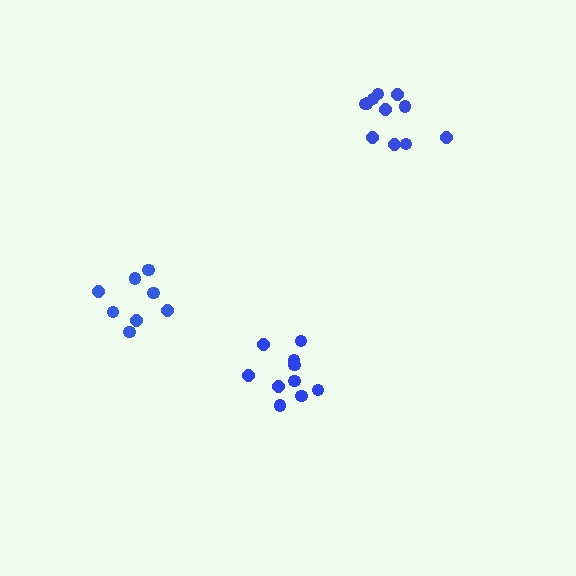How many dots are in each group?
Group 1: 10 dots, Group 2: 11 dots, Group 3: 8 dots (29 total).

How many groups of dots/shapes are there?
There are 3 groups.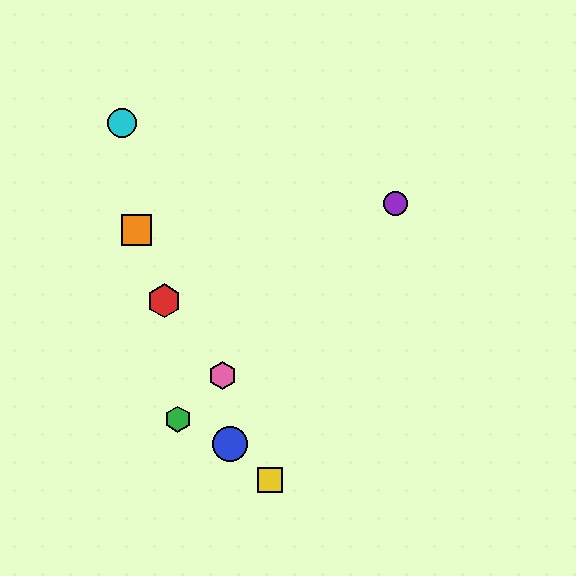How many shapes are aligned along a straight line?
3 shapes (the green hexagon, the purple circle, the pink hexagon) are aligned along a straight line.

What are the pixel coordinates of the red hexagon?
The red hexagon is at (164, 301).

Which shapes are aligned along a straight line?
The green hexagon, the purple circle, the pink hexagon are aligned along a straight line.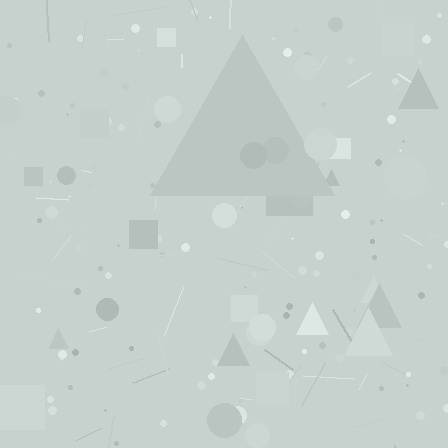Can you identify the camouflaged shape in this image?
The camouflaged shape is a triangle.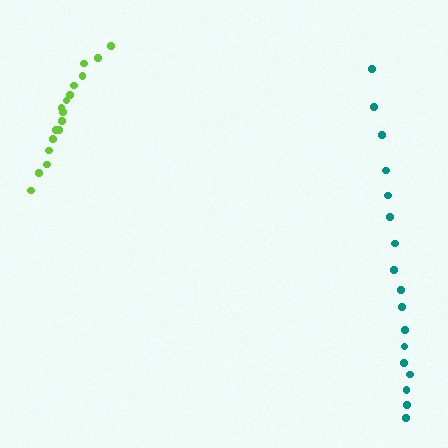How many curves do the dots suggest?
There are 2 distinct paths.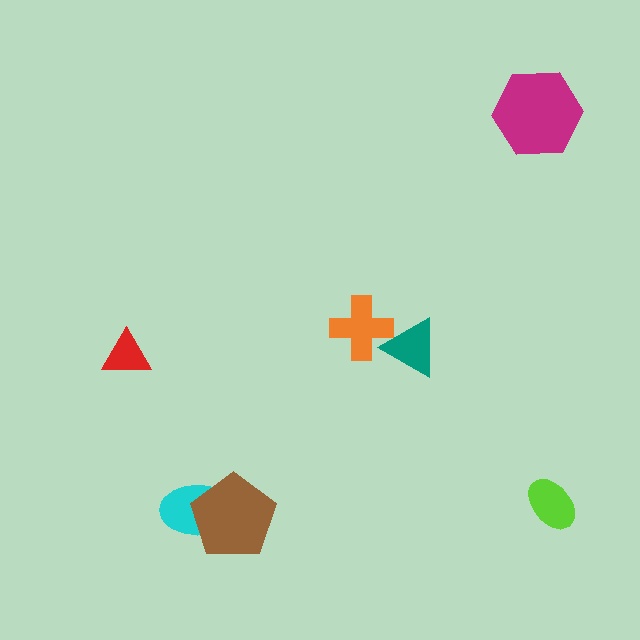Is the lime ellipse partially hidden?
No, no other shape covers it.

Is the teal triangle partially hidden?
Yes, it is partially covered by another shape.